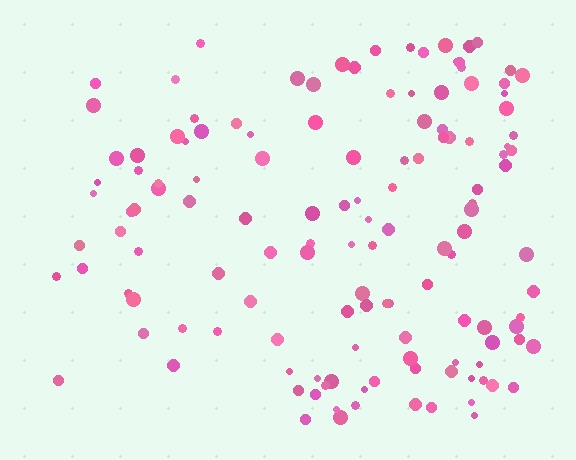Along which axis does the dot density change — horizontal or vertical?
Horizontal.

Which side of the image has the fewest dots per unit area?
The left.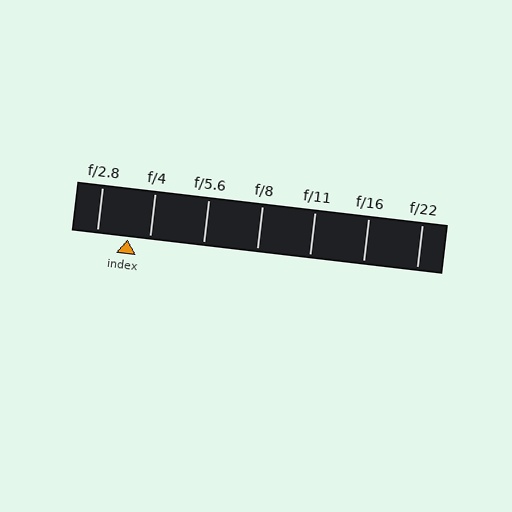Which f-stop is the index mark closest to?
The index mark is closest to f/4.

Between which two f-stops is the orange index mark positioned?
The index mark is between f/2.8 and f/4.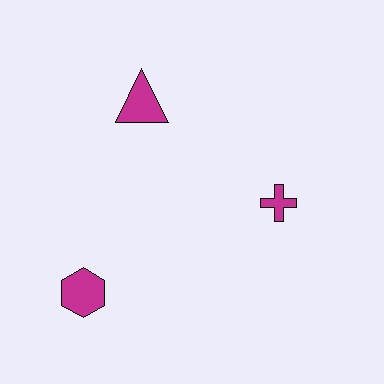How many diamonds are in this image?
There are no diamonds.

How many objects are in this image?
There are 3 objects.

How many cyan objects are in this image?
There are no cyan objects.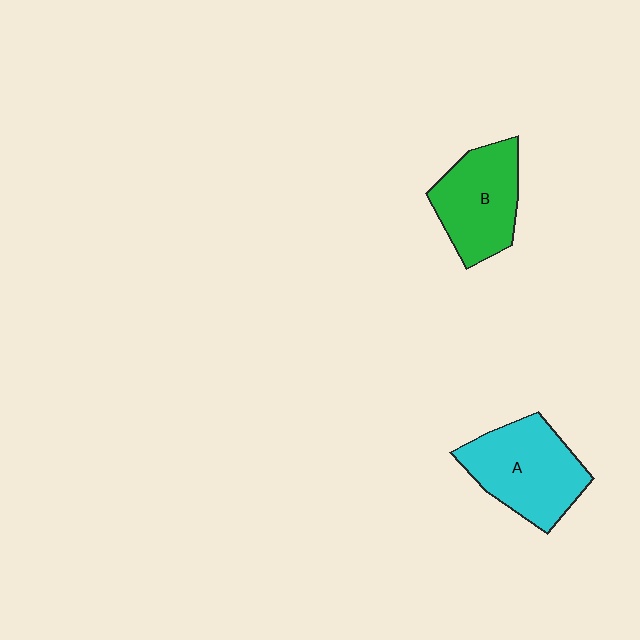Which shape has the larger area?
Shape A (cyan).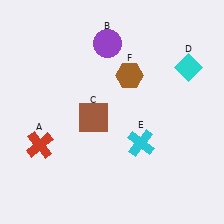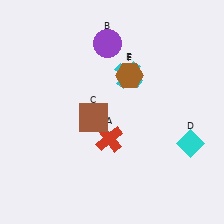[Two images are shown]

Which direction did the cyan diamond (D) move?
The cyan diamond (D) moved down.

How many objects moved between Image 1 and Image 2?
3 objects moved between the two images.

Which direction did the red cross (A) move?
The red cross (A) moved right.